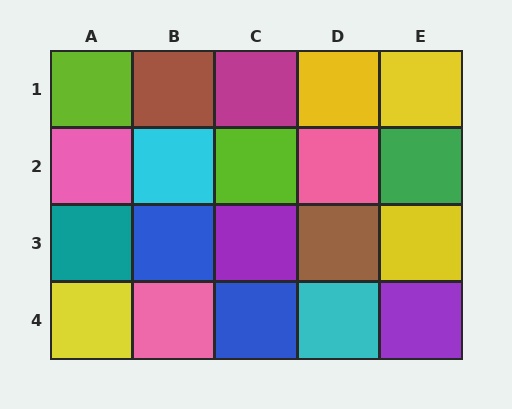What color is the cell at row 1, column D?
Yellow.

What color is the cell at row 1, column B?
Brown.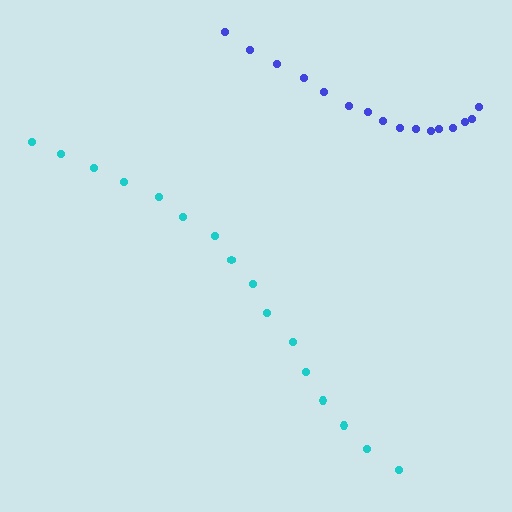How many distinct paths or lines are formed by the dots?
There are 2 distinct paths.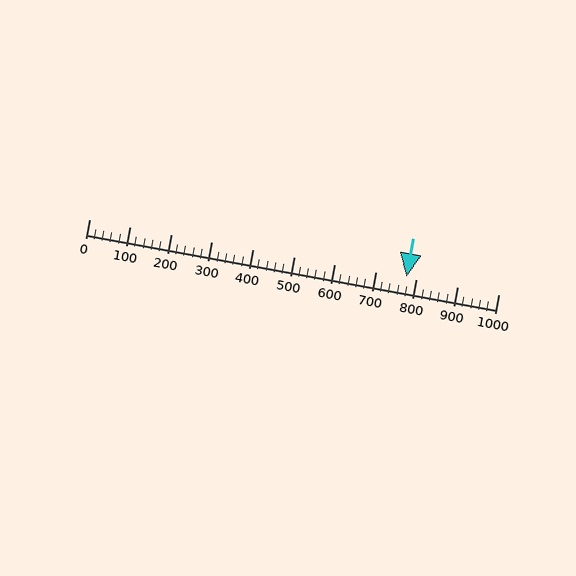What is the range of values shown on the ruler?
The ruler shows values from 0 to 1000.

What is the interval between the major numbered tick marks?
The major tick marks are spaced 100 units apart.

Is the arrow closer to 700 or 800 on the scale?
The arrow is closer to 800.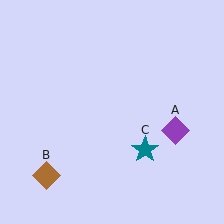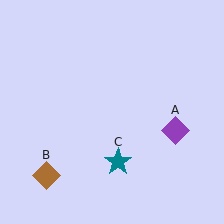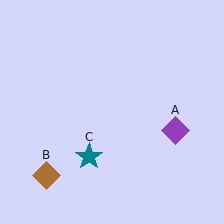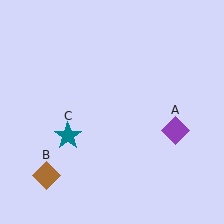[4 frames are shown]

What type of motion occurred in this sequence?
The teal star (object C) rotated clockwise around the center of the scene.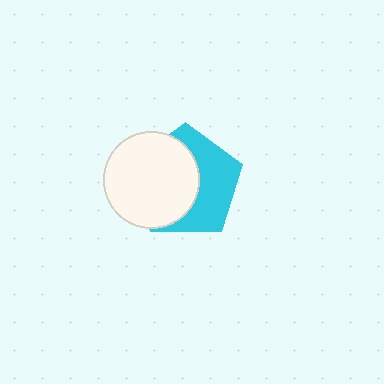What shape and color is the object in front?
The object in front is a white circle.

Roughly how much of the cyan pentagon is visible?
About half of it is visible (roughly 47%).